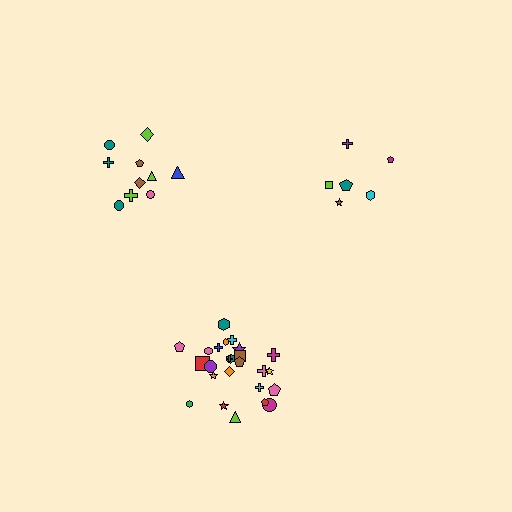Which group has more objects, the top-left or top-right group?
The top-left group.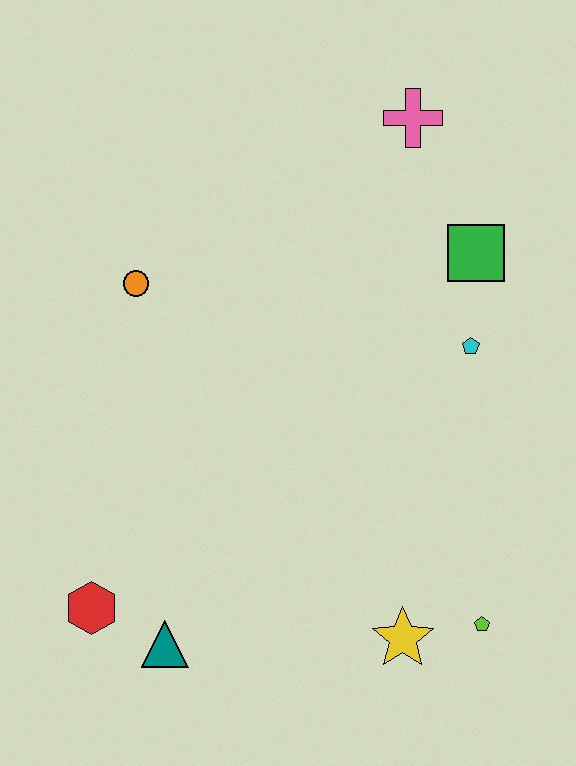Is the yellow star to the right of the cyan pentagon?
No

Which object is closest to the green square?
The cyan pentagon is closest to the green square.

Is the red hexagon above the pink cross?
No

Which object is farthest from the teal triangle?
The pink cross is farthest from the teal triangle.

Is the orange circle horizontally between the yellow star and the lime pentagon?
No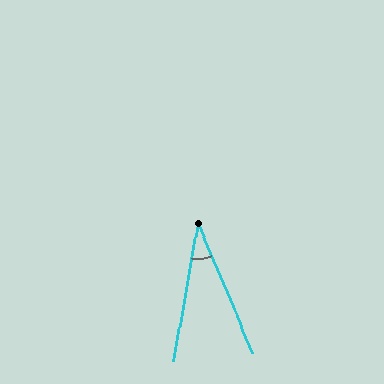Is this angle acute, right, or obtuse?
It is acute.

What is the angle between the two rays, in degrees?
Approximately 33 degrees.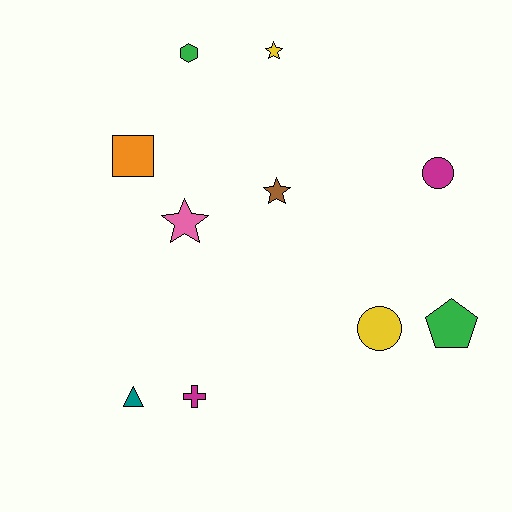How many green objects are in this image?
There are 2 green objects.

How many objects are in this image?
There are 10 objects.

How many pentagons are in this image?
There is 1 pentagon.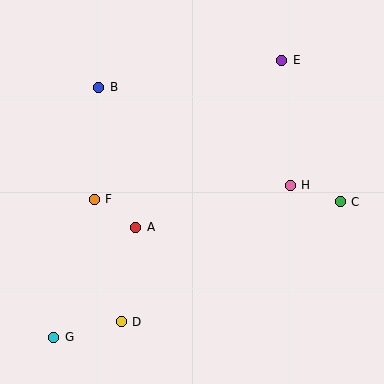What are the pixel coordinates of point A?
Point A is at (136, 227).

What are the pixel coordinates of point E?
Point E is at (282, 60).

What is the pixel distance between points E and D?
The distance between E and D is 307 pixels.